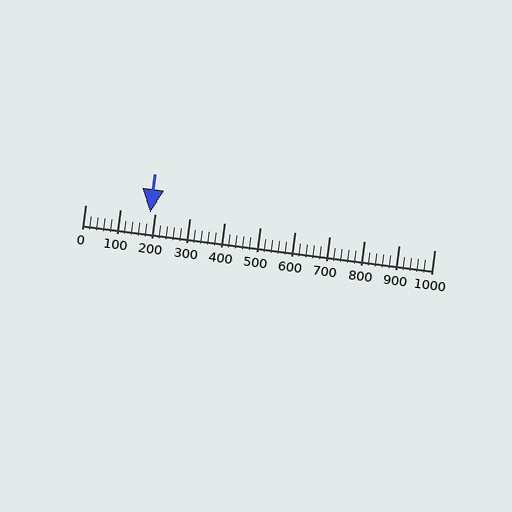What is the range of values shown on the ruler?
The ruler shows values from 0 to 1000.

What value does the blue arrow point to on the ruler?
The blue arrow points to approximately 186.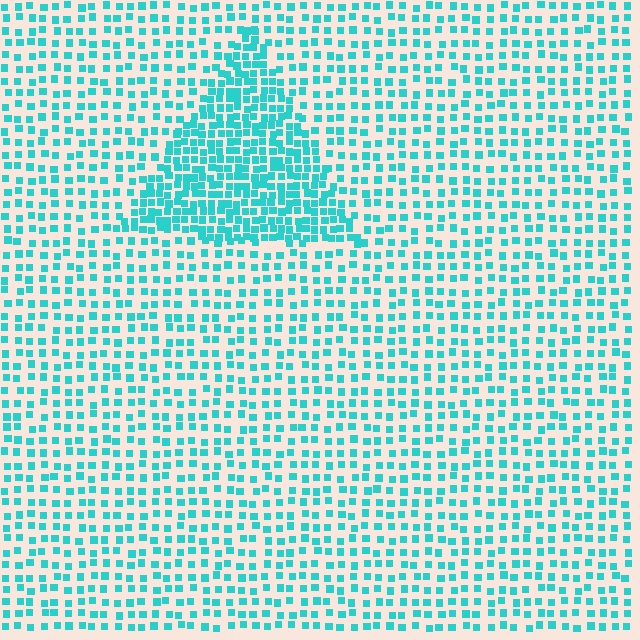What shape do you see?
I see a triangle.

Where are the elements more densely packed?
The elements are more densely packed inside the triangle boundary.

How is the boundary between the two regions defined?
The boundary is defined by a change in element density (approximately 2.1x ratio). All elements are the same color, size, and shape.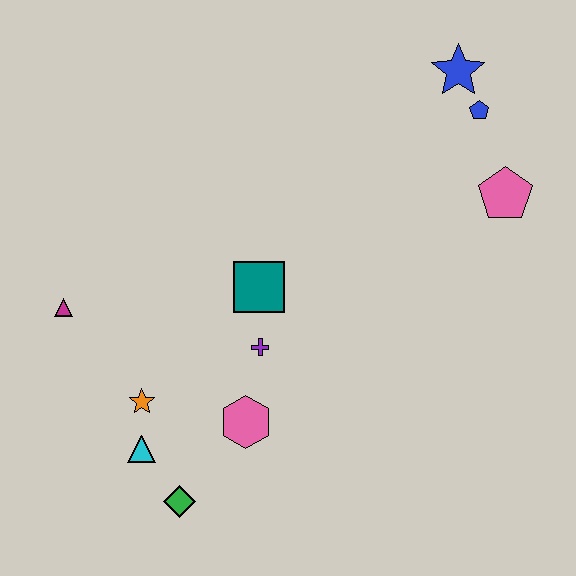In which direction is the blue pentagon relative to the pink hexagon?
The blue pentagon is above the pink hexagon.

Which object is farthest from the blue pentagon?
The green diamond is farthest from the blue pentagon.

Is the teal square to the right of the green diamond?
Yes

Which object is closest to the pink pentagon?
The blue pentagon is closest to the pink pentagon.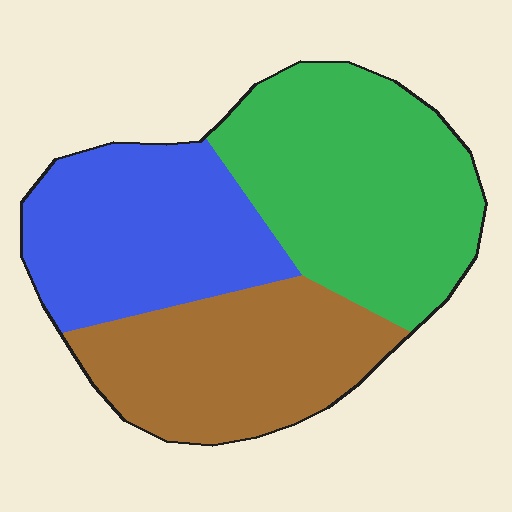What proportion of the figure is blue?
Blue covers about 30% of the figure.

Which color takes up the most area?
Green, at roughly 40%.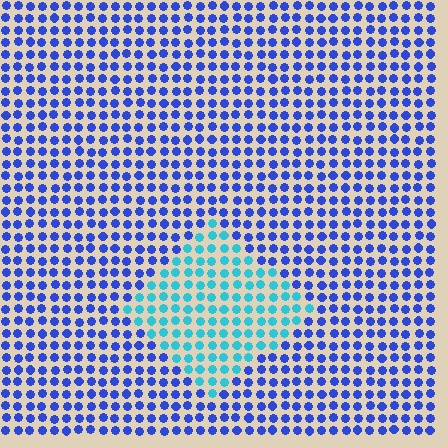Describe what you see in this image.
The image is filled with small blue elements in a uniform arrangement. A diamond-shaped region is visible where the elements are tinted to a slightly different hue, forming a subtle color boundary.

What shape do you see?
I see a diamond.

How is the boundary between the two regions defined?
The boundary is defined purely by a slight shift in hue (about 45 degrees). Spacing, size, and orientation are identical on both sides.